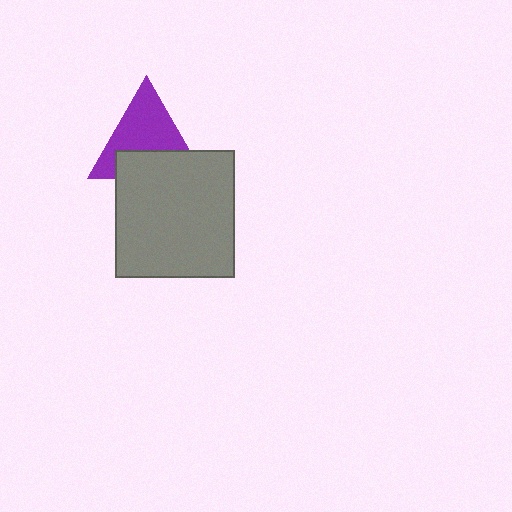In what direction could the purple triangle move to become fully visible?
The purple triangle could move up. That would shift it out from behind the gray rectangle entirely.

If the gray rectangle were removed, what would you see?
You would see the complete purple triangle.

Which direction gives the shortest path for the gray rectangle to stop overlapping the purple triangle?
Moving down gives the shortest separation.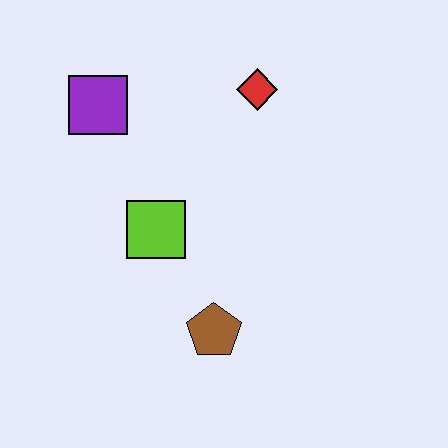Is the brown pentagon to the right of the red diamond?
No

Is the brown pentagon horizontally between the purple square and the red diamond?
Yes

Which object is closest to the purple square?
The lime square is closest to the purple square.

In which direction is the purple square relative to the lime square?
The purple square is above the lime square.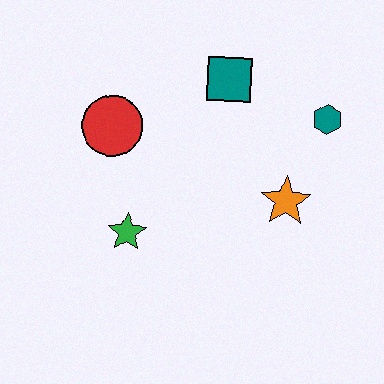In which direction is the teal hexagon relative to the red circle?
The teal hexagon is to the right of the red circle.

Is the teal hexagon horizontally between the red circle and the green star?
No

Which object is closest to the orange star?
The teal hexagon is closest to the orange star.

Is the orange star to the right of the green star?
Yes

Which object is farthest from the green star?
The teal hexagon is farthest from the green star.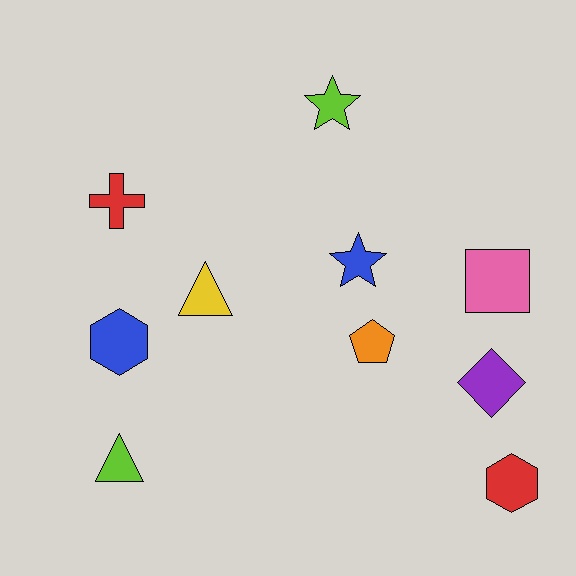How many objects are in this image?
There are 10 objects.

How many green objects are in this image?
There are no green objects.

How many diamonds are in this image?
There is 1 diamond.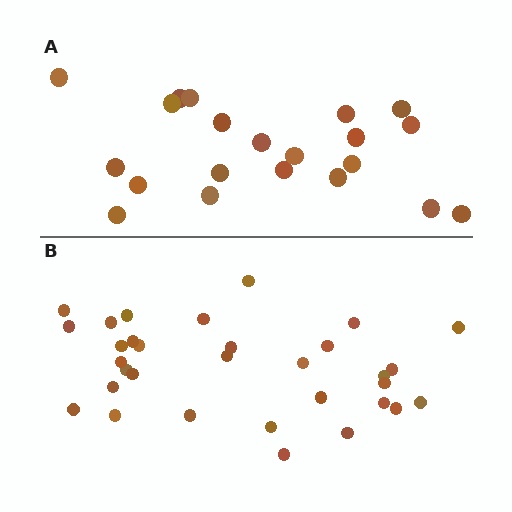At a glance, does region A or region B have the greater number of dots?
Region B (the bottom region) has more dots.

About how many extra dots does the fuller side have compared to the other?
Region B has roughly 12 or so more dots than region A.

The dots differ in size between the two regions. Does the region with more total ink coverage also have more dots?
No. Region A has more total ink coverage because its dots are larger, but region B actually contains more individual dots. Total area can be misleading — the number of items is what matters here.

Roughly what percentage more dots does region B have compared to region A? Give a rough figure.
About 50% more.